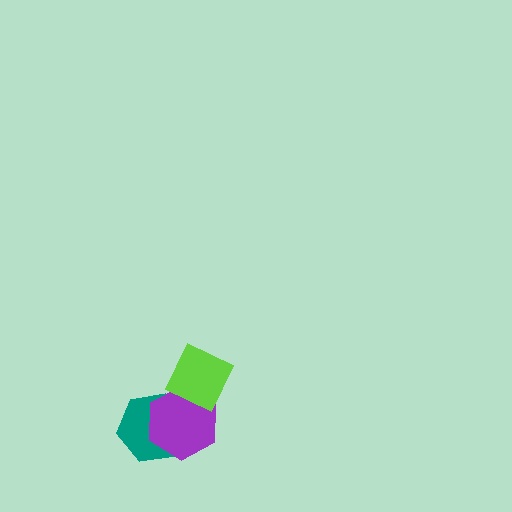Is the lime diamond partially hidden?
No, no other shape covers it.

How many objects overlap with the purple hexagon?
2 objects overlap with the purple hexagon.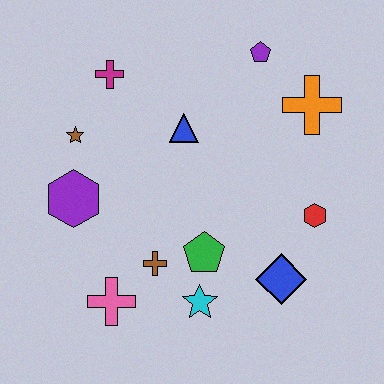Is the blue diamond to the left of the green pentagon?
No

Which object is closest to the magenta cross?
The brown star is closest to the magenta cross.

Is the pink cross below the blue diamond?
Yes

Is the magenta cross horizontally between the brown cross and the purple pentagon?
No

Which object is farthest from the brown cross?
The purple pentagon is farthest from the brown cross.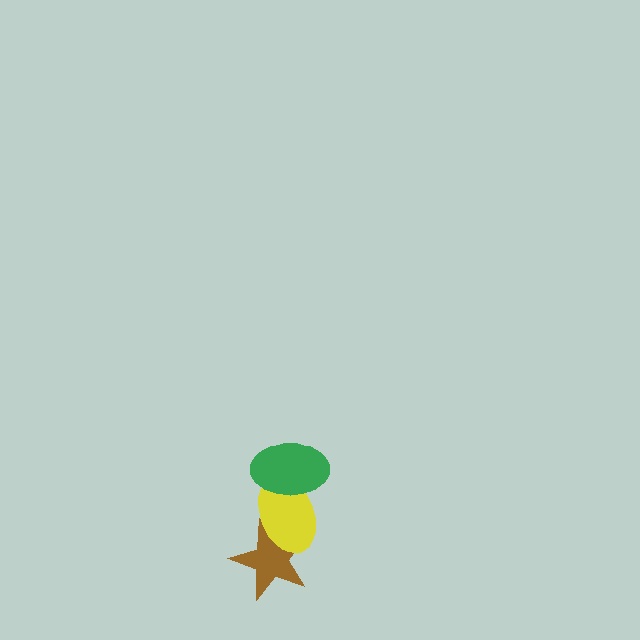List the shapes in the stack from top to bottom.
From top to bottom: the green ellipse, the yellow ellipse, the brown star.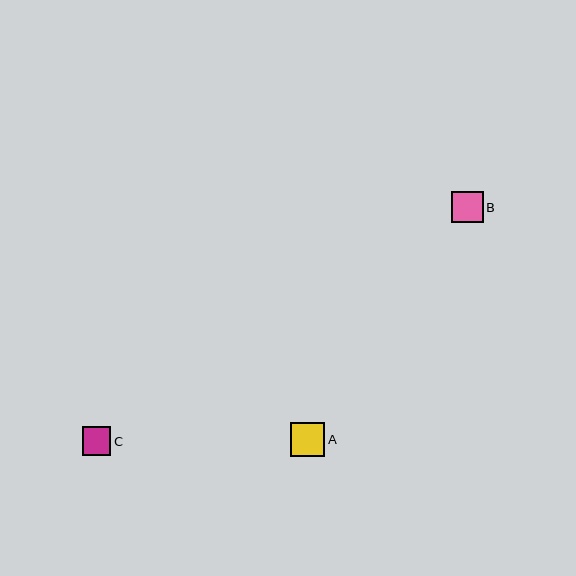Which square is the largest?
Square A is the largest with a size of approximately 34 pixels.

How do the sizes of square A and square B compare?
Square A and square B are approximately the same size.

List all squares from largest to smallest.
From largest to smallest: A, B, C.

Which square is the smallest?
Square C is the smallest with a size of approximately 29 pixels.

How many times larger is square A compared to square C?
Square A is approximately 1.2 times the size of square C.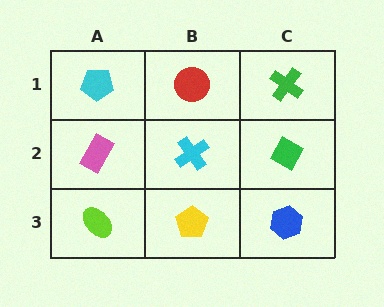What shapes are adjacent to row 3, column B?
A cyan cross (row 2, column B), a lime ellipse (row 3, column A), a blue hexagon (row 3, column C).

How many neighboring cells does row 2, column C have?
3.